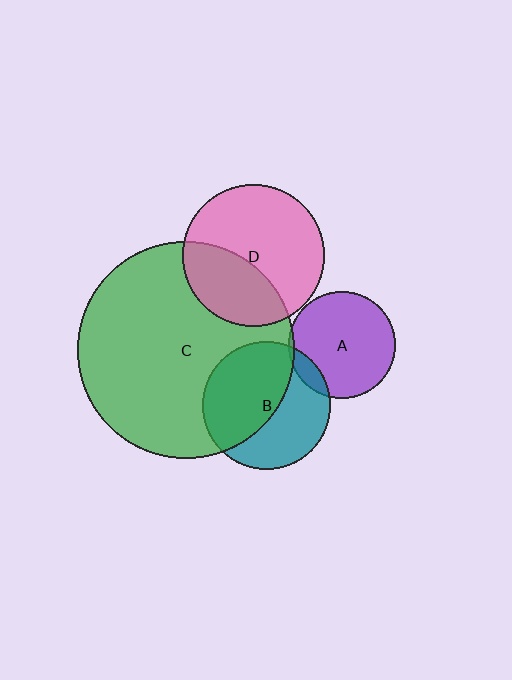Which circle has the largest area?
Circle C (green).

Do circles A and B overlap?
Yes.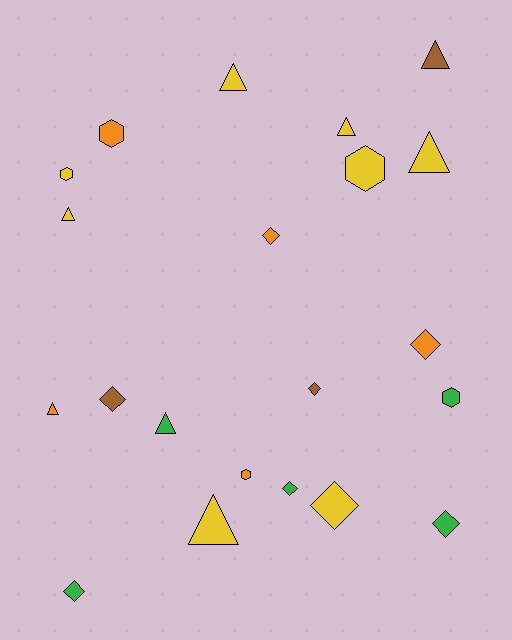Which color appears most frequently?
Yellow, with 8 objects.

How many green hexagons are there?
There is 1 green hexagon.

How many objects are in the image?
There are 21 objects.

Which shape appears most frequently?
Triangle, with 8 objects.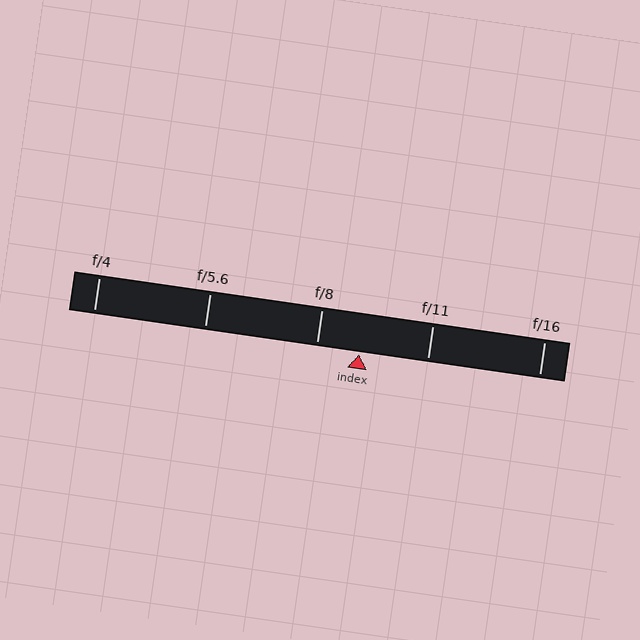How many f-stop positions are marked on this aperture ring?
There are 5 f-stop positions marked.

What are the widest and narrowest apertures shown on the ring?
The widest aperture shown is f/4 and the narrowest is f/16.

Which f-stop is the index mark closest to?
The index mark is closest to f/8.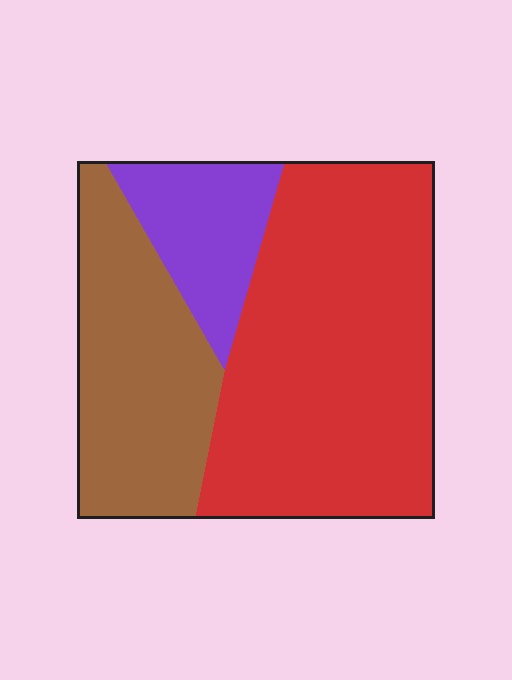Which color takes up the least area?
Purple, at roughly 15%.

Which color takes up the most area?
Red, at roughly 55%.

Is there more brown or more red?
Red.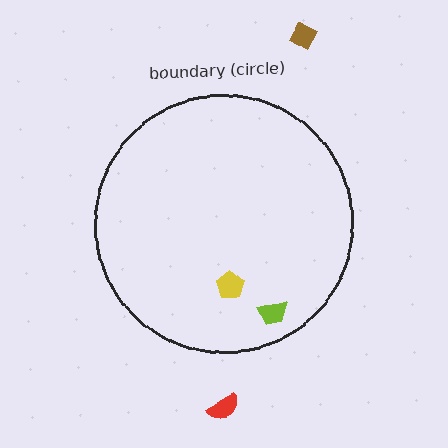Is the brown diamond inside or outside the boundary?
Outside.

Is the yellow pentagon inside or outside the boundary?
Inside.